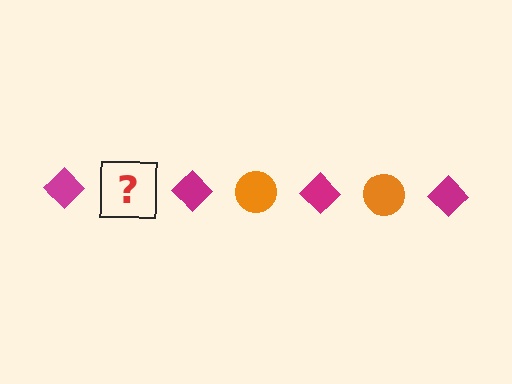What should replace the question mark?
The question mark should be replaced with an orange circle.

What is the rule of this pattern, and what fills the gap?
The rule is that the pattern alternates between magenta diamond and orange circle. The gap should be filled with an orange circle.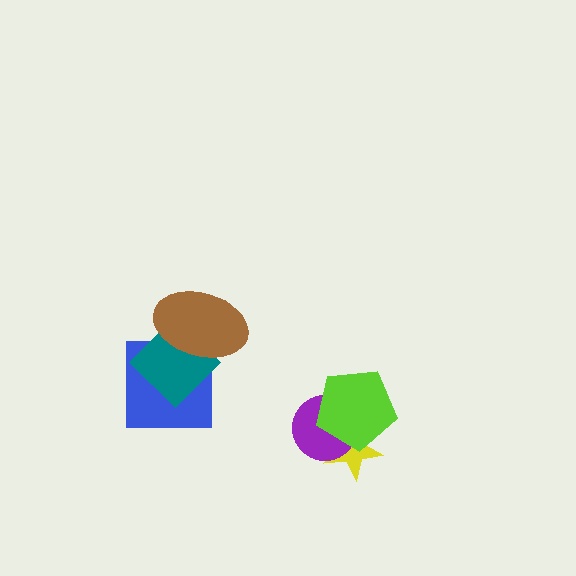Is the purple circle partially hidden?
Yes, it is partially covered by another shape.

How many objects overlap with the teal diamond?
2 objects overlap with the teal diamond.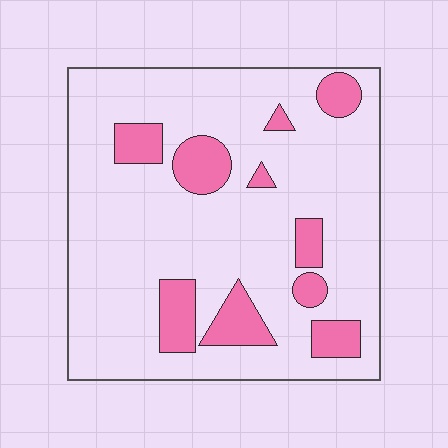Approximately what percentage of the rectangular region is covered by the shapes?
Approximately 15%.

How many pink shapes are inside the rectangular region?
10.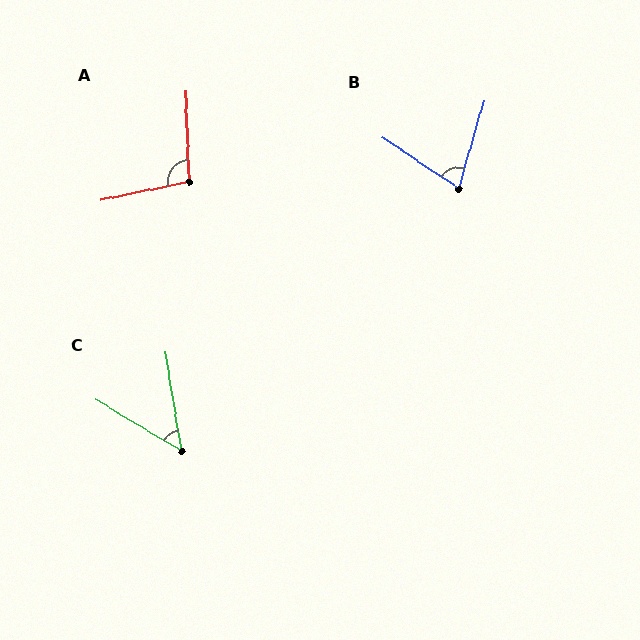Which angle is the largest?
A, at approximately 100 degrees.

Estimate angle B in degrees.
Approximately 73 degrees.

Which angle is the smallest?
C, at approximately 50 degrees.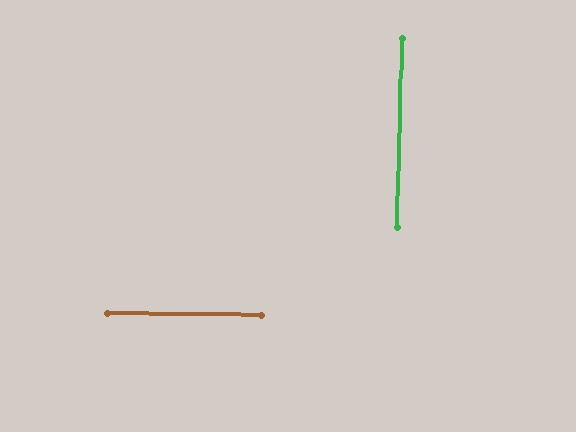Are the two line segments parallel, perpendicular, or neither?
Perpendicular — they meet at approximately 89°.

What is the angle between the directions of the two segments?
Approximately 89 degrees.